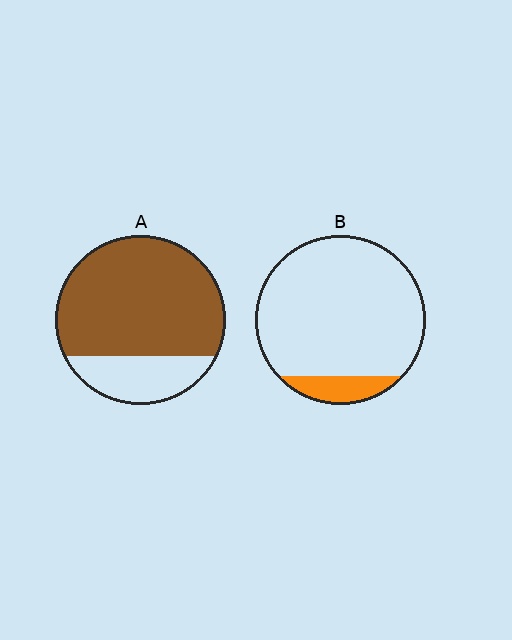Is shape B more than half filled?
No.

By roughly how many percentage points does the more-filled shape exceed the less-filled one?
By roughly 65 percentage points (A over B).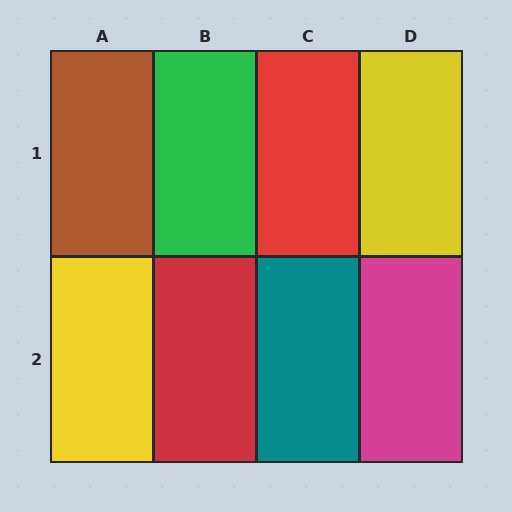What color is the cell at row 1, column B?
Green.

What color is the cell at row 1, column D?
Yellow.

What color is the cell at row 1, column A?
Brown.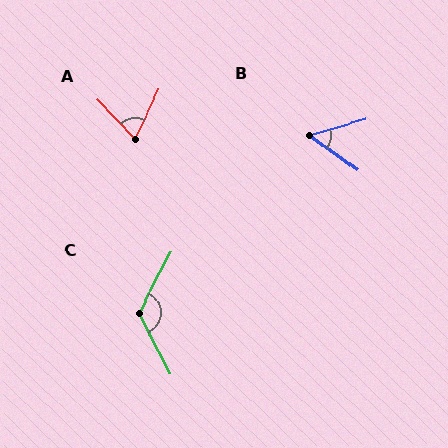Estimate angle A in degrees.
Approximately 70 degrees.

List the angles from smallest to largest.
B (52°), A (70°), C (126°).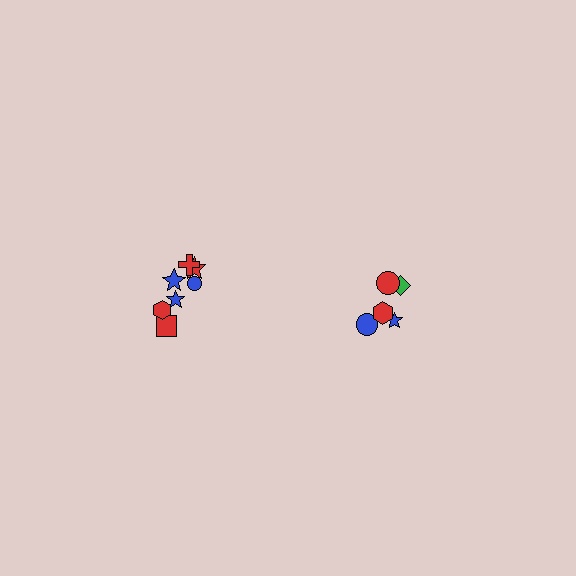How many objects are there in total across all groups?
There are 12 objects.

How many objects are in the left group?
There are 7 objects.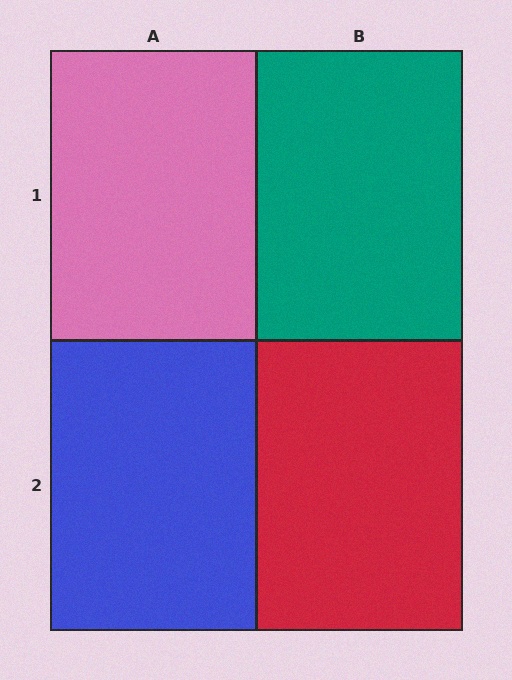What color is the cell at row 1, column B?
Teal.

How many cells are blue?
1 cell is blue.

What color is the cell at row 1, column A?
Pink.